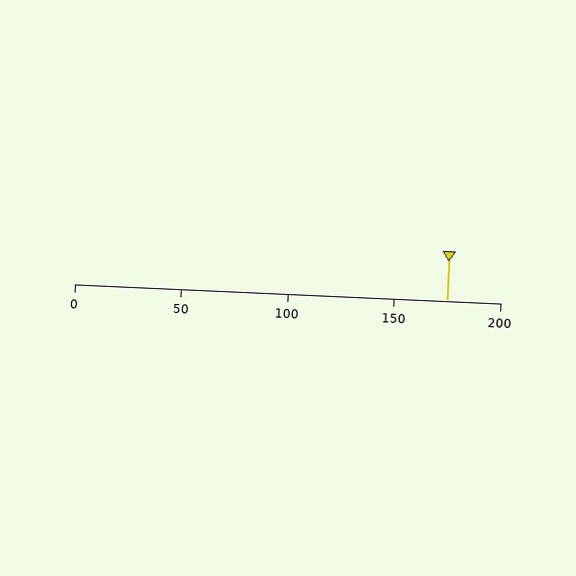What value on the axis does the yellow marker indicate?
The marker indicates approximately 175.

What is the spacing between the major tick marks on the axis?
The major ticks are spaced 50 apart.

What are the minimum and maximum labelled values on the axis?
The axis runs from 0 to 200.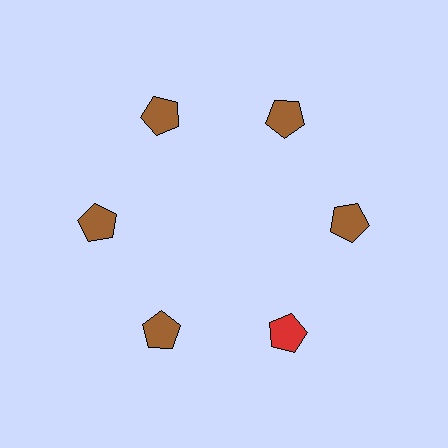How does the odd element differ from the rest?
It has a different color: red instead of brown.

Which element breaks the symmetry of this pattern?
The red pentagon at roughly the 5 o'clock position breaks the symmetry. All other shapes are brown pentagons.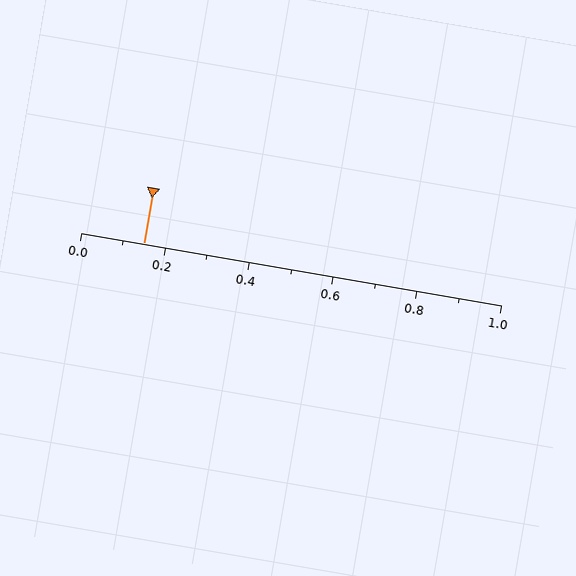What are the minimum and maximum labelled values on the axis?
The axis runs from 0.0 to 1.0.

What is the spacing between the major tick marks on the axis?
The major ticks are spaced 0.2 apart.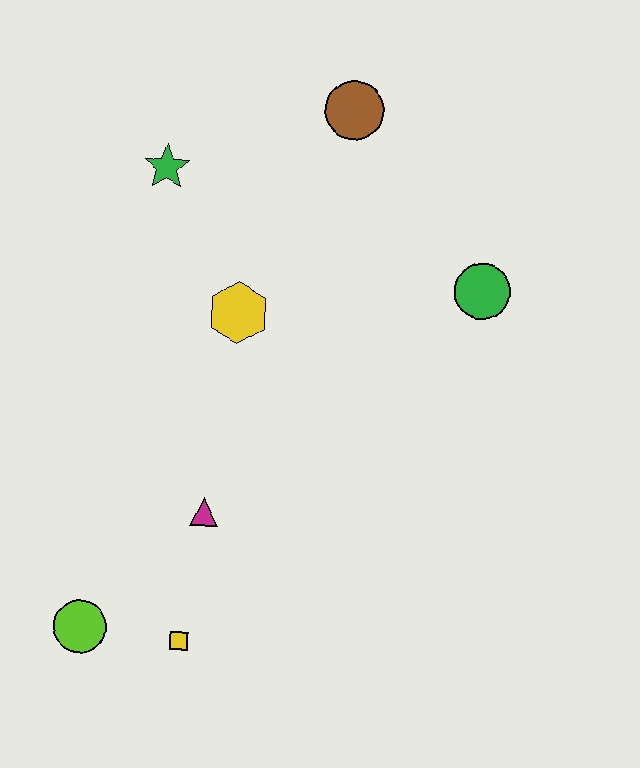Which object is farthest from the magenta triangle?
The brown circle is farthest from the magenta triangle.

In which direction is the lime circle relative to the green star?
The lime circle is below the green star.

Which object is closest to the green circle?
The brown circle is closest to the green circle.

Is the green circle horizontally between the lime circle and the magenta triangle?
No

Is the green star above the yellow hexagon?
Yes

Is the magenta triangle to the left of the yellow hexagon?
Yes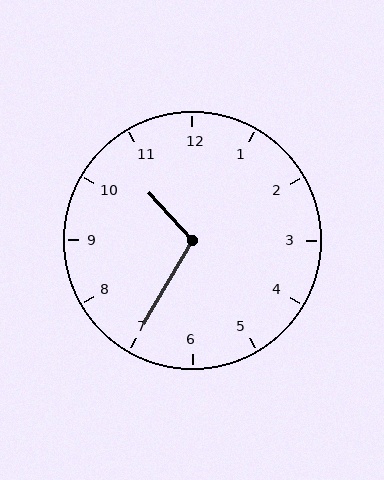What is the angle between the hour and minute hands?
Approximately 108 degrees.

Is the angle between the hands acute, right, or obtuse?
It is obtuse.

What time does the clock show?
10:35.